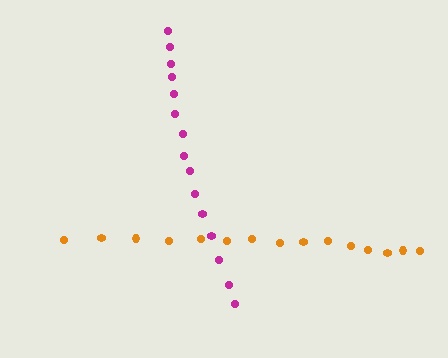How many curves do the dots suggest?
There are 2 distinct paths.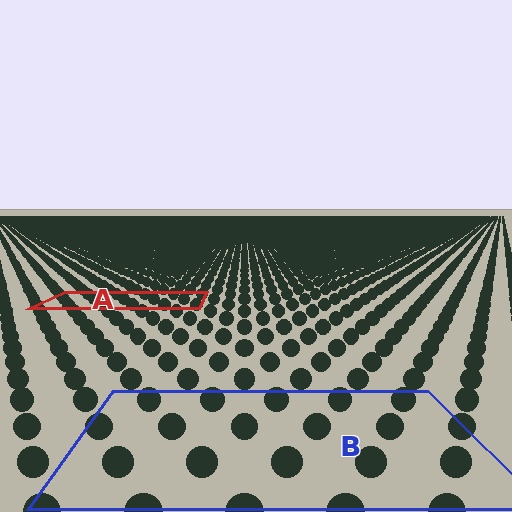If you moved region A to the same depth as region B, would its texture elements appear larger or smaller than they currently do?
They would appear larger. At a closer depth, the same texture elements are projected at a bigger on-screen size.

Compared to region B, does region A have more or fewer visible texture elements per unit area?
Region A has more texture elements per unit area — they are packed more densely because it is farther away.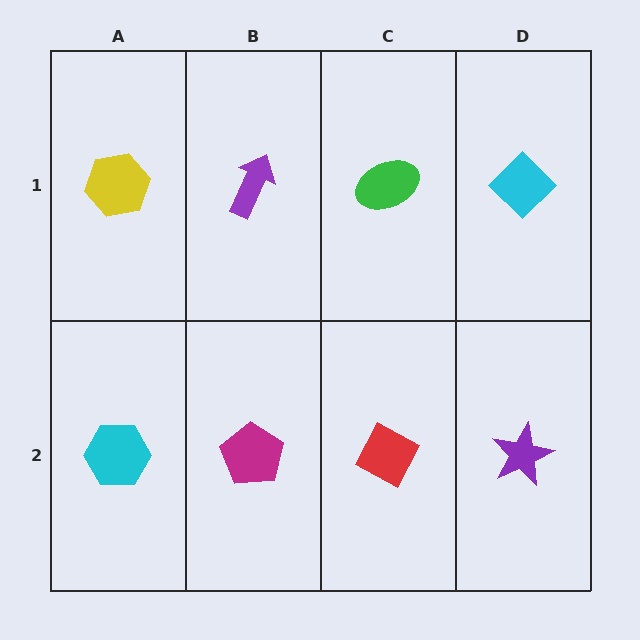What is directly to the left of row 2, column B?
A cyan hexagon.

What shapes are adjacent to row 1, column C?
A red diamond (row 2, column C), a purple arrow (row 1, column B), a cyan diamond (row 1, column D).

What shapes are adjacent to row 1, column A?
A cyan hexagon (row 2, column A), a purple arrow (row 1, column B).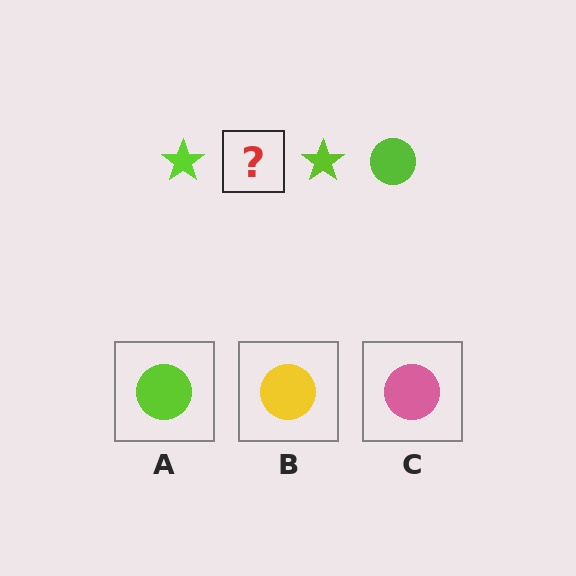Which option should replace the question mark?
Option A.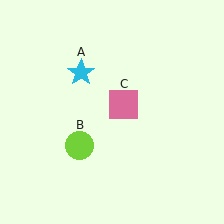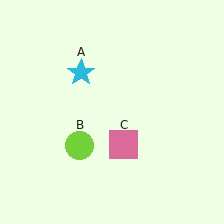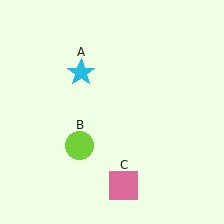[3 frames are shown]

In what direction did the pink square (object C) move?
The pink square (object C) moved down.